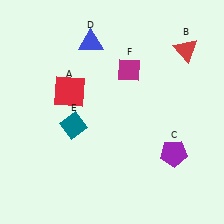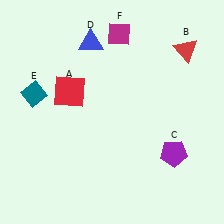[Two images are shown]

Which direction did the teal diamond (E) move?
The teal diamond (E) moved left.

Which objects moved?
The objects that moved are: the teal diamond (E), the magenta diamond (F).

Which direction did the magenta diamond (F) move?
The magenta diamond (F) moved up.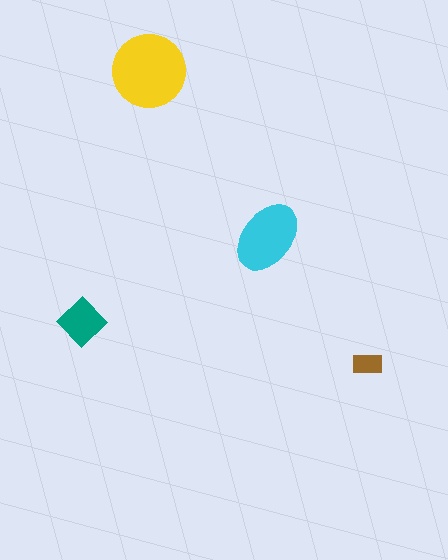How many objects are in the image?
There are 4 objects in the image.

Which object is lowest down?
The brown rectangle is bottommost.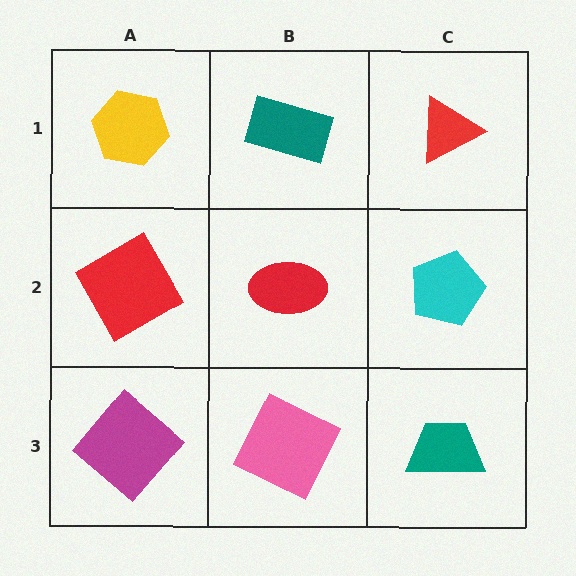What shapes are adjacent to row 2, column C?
A red triangle (row 1, column C), a teal trapezoid (row 3, column C), a red ellipse (row 2, column B).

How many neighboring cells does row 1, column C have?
2.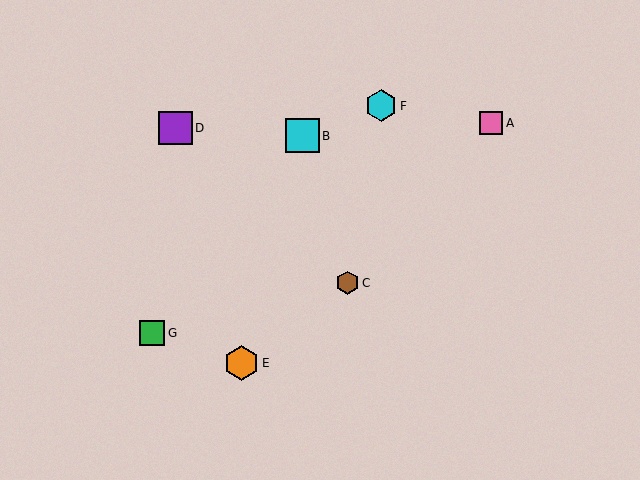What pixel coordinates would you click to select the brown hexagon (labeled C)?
Click at (348, 283) to select the brown hexagon C.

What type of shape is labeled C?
Shape C is a brown hexagon.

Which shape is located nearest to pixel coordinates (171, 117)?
The purple square (labeled D) at (175, 128) is nearest to that location.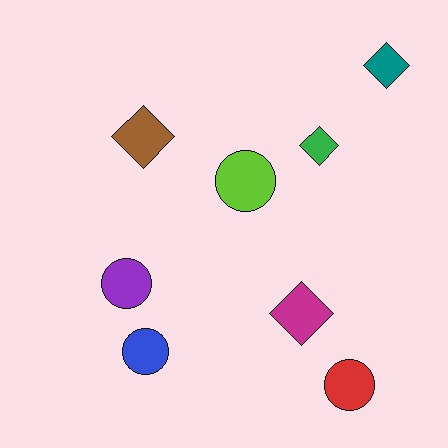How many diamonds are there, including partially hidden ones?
There are 4 diamonds.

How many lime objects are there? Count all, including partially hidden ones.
There is 1 lime object.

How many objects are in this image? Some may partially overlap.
There are 8 objects.